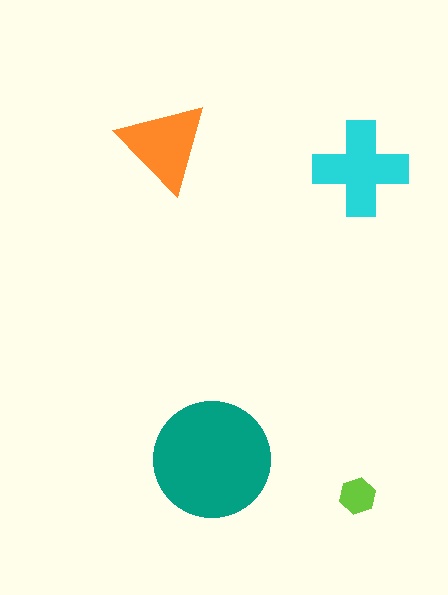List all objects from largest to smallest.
The teal circle, the cyan cross, the orange triangle, the lime hexagon.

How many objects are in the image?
There are 4 objects in the image.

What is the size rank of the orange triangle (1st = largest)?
3rd.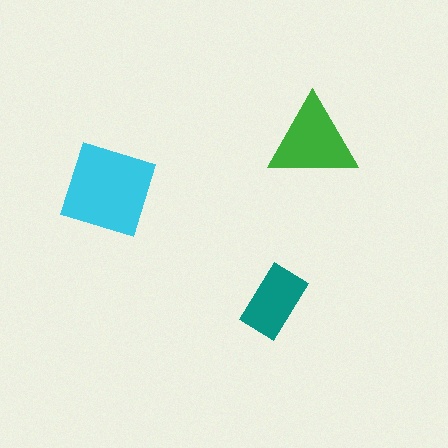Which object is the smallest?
The teal rectangle.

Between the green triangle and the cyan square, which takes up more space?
The cyan square.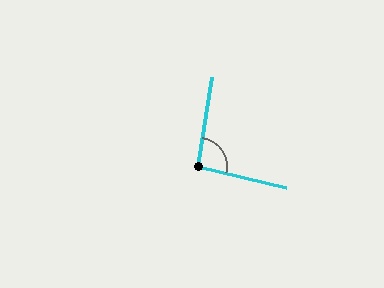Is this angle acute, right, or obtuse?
It is approximately a right angle.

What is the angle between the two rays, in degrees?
Approximately 95 degrees.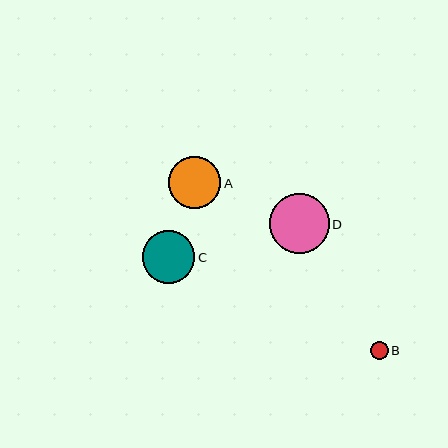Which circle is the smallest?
Circle B is the smallest with a size of approximately 18 pixels.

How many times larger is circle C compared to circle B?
Circle C is approximately 2.9 times the size of circle B.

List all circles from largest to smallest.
From largest to smallest: D, A, C, B.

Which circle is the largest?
Circle D is the largest with a size of approximately 59 pixels.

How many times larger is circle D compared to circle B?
Circle D is approximately 3.3 times the size of circle B.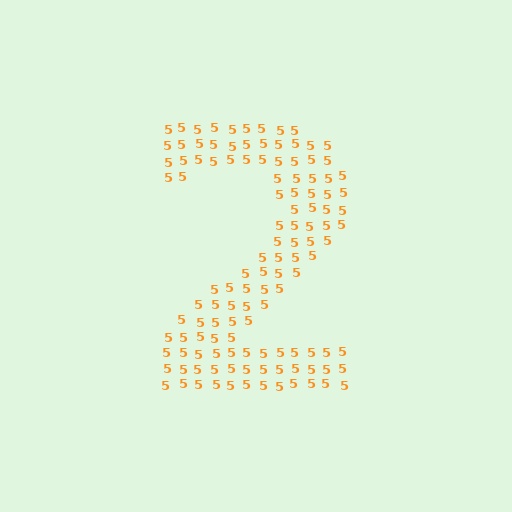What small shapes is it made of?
It is made of small digit 5's.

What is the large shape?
The large shape is the digit 2.